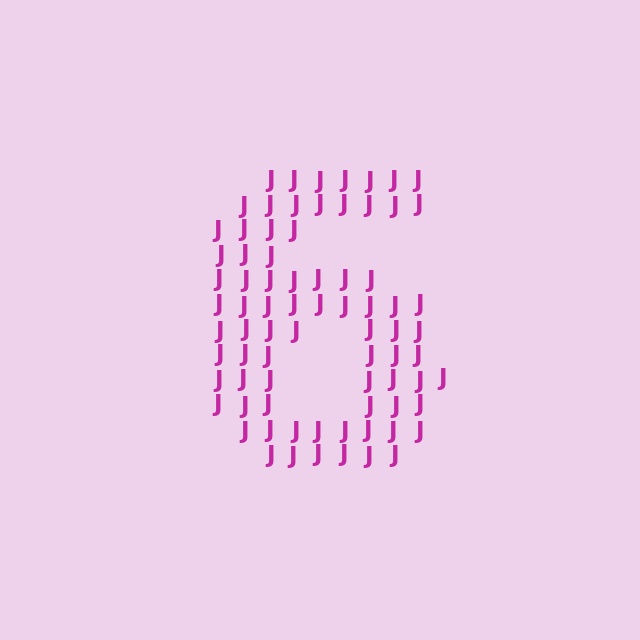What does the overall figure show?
The overall figure shows the digit 6.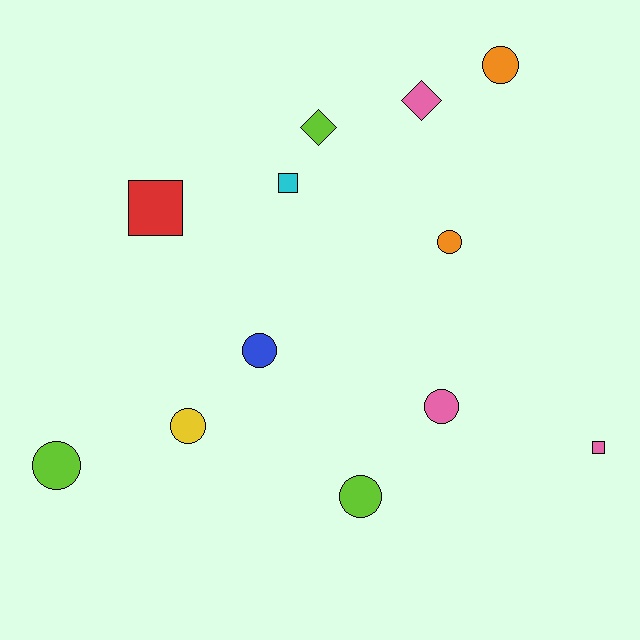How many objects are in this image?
There are 12 objects.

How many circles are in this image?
There are 7 circles.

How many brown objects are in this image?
There are no brown objects.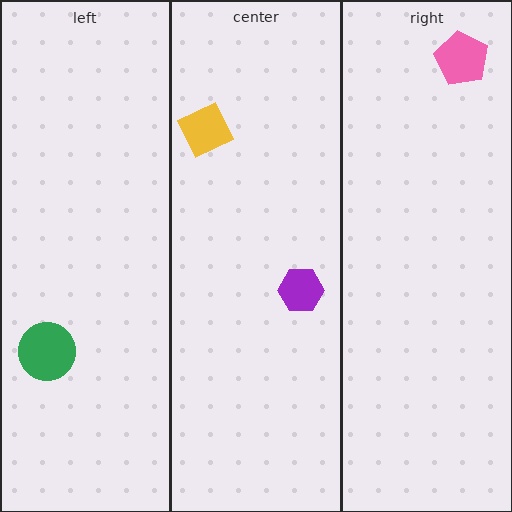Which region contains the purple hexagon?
The center region.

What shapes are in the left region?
The green circle.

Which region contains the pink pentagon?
The right region.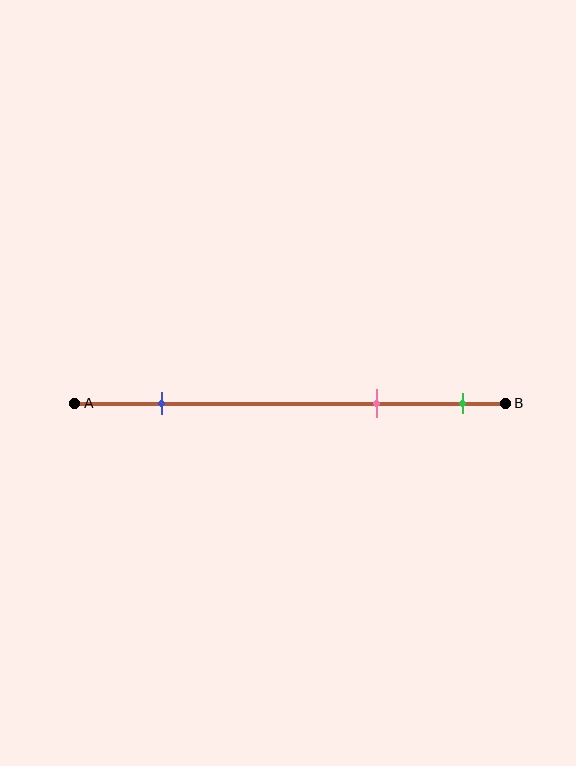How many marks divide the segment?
There are 3 marks dividing the segment.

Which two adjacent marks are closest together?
The pink and green marks are the closest adjacent pair.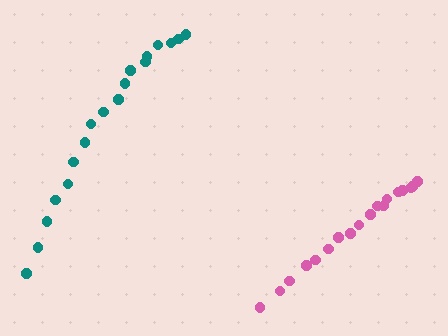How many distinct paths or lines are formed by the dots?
There are 2 distinct paths.